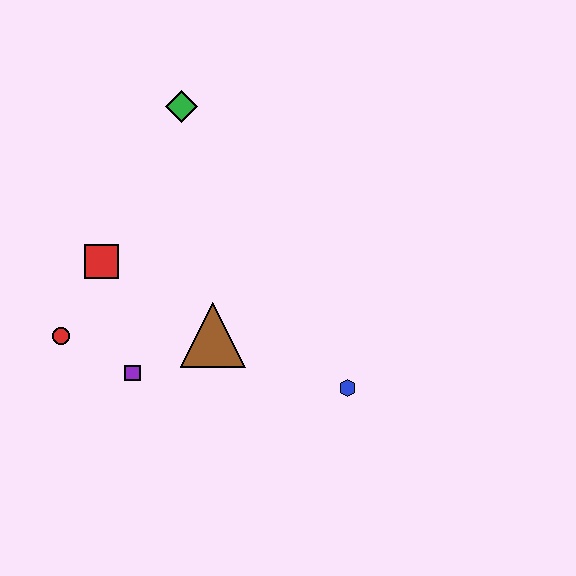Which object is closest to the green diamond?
The red square is closest to the green diamond.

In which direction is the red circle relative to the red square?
The red circle is below the red square.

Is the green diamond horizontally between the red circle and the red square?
No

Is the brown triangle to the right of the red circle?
Yes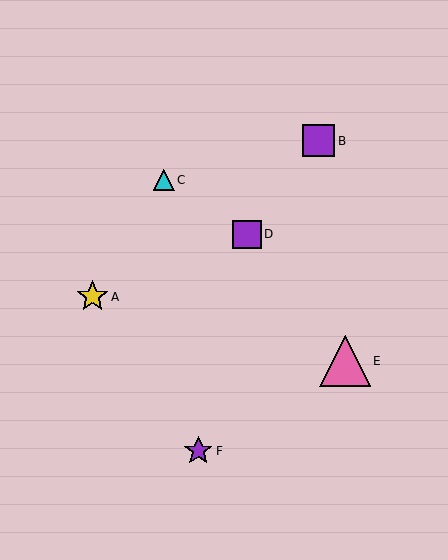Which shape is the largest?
The pink triangle (labeled E) is the largest.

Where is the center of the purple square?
The center of the purple square is at (319, 141).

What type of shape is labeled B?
Shape B is a purple square.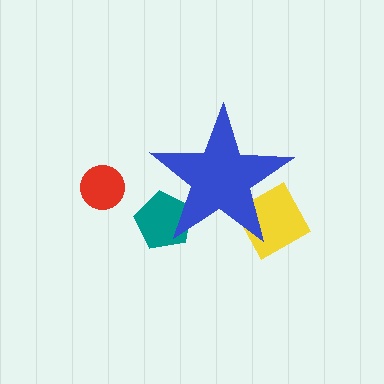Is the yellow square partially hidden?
Yes, the yellow square is partially hidden behind the blue star.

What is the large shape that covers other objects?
A blue star.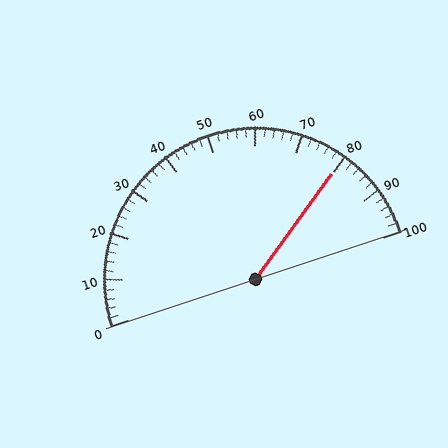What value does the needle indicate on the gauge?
The needle indicates approximately 80.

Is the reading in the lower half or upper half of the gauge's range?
The reading is in the upper half of the range (0 to 100).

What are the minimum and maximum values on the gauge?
The gauge ranges from 0 to 100.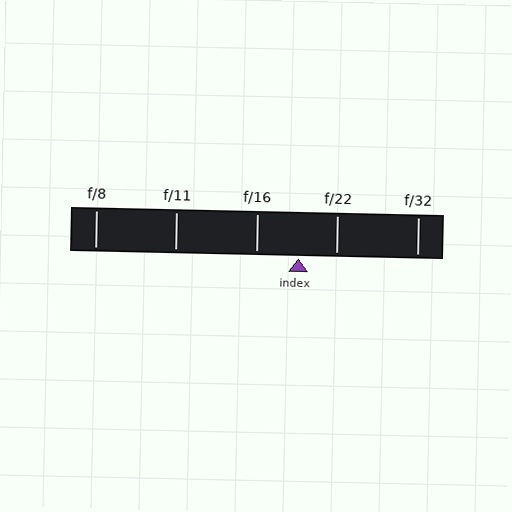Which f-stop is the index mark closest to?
The index mark is closest to f/22.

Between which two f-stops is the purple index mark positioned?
The index mark is between f/16 and f/22.